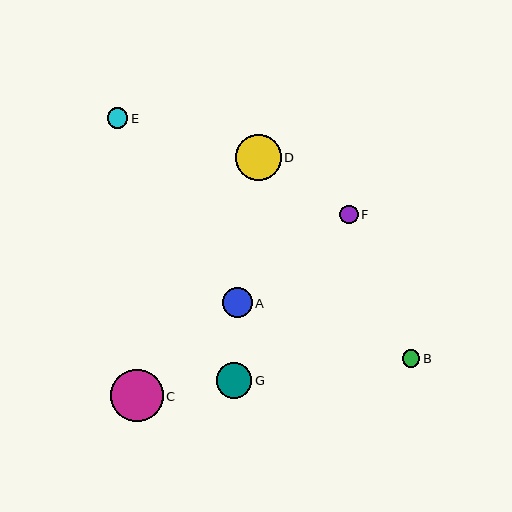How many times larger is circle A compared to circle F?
Circle A is approximately 1.6 times the size of circle F.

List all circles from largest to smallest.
From largest to smallest: C, D, G, A, E, F, B.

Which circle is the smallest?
Circle B is the smallest with a size of approximately 17 pixels.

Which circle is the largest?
Circle C is the largest with a size of approximately 52 pixels.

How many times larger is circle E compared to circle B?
Circle E is approximately 1.2 times the size of circle B.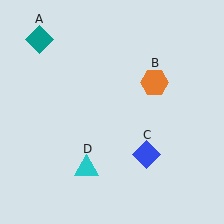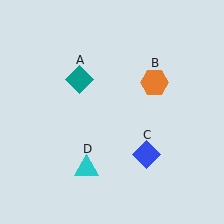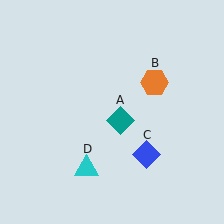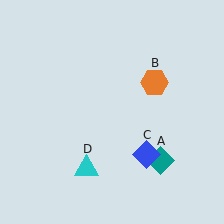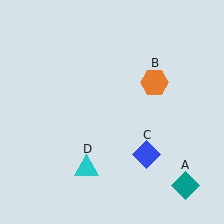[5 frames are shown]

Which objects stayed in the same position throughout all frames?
Orange hexagon (object B) and blue diamond (object C) and cyan triangle (object D) remained stationary.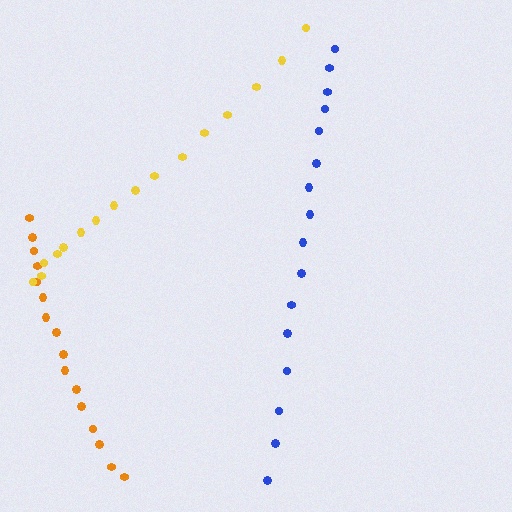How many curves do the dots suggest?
There are 3 distinct paths.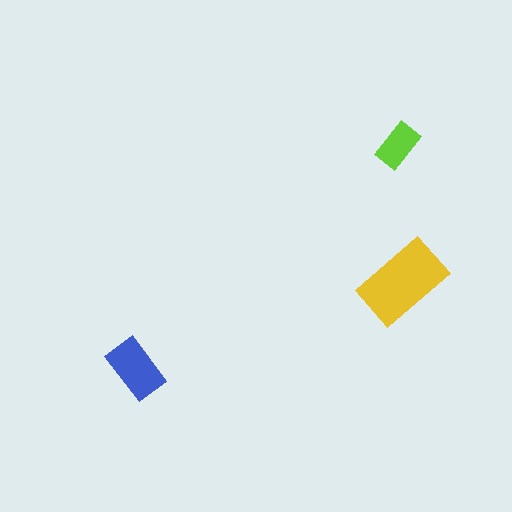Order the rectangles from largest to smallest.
the yellow one, the blue one, the lime one.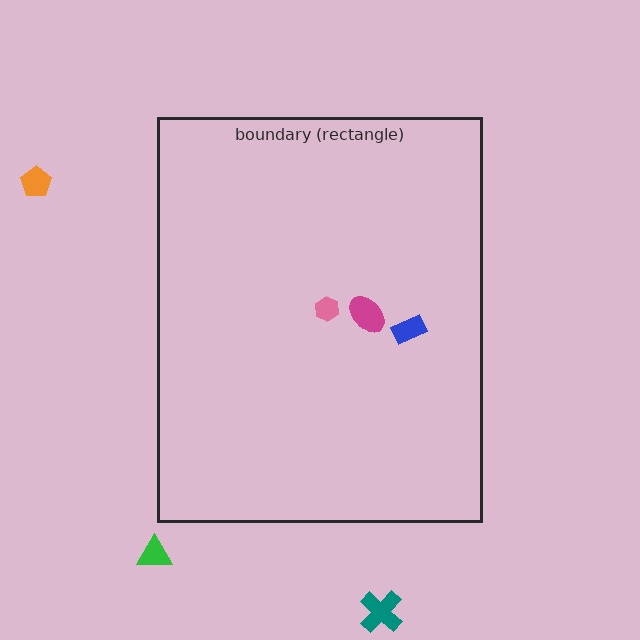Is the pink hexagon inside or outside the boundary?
Inside.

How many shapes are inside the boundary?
3 inside, 3 outside.